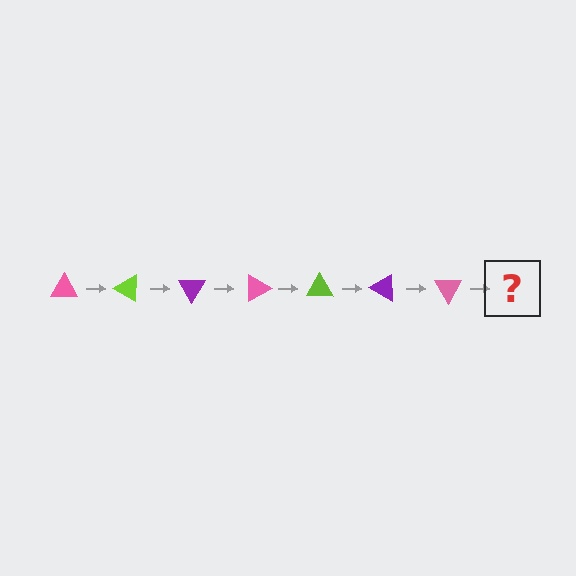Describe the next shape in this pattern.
It should be a lime triangle, rotated 210 degrees from the start.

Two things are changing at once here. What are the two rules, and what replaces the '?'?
The two rules are that it rotates 30 degrees each step and the color cycles through pink, lime, and purple. The '?' should be a lime triangle, rotated 210 degrees from the start.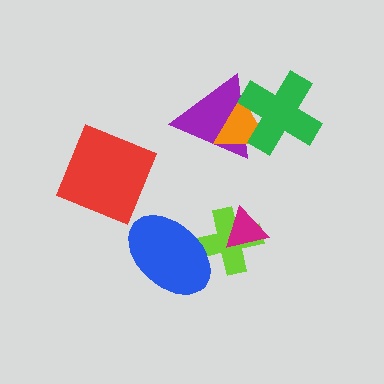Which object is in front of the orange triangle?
The green cross is in front of the orange triangle.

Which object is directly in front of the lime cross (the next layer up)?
The magenta triangle is directly in front of the lime cross.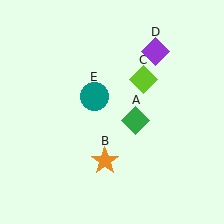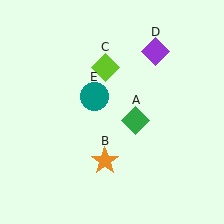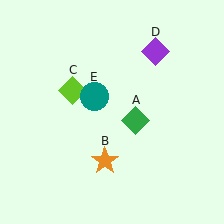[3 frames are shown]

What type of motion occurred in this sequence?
The lime diamond (object C) rotated counterclockwise around the center of the scene.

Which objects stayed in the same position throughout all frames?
Green diamond (object A) and orange star (object B) and purple diamond (object D) and teal circle (object E) remained stationary.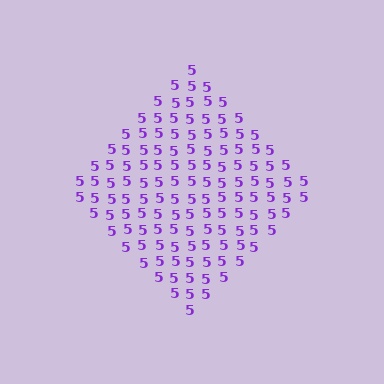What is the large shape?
The large shape is a diamond.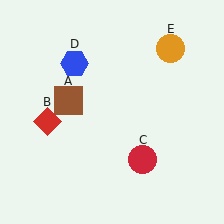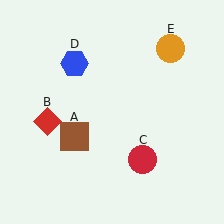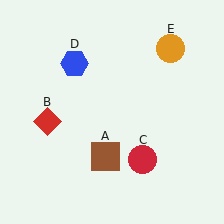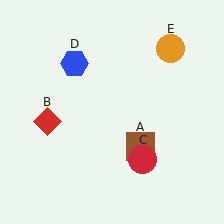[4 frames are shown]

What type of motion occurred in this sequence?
The brown square (object A) rotated counterclockwise around the center of the scene.